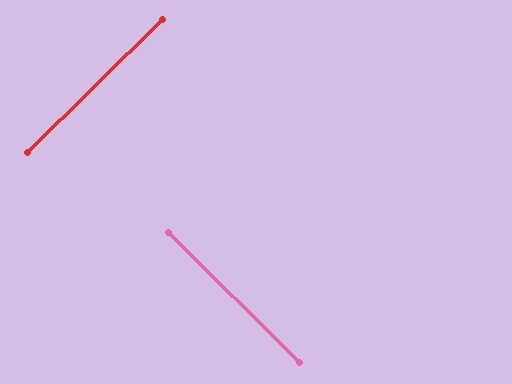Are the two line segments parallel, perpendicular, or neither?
Perpendicular — they meet at approximately 89°.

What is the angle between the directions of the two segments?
Approximately 89 degrees.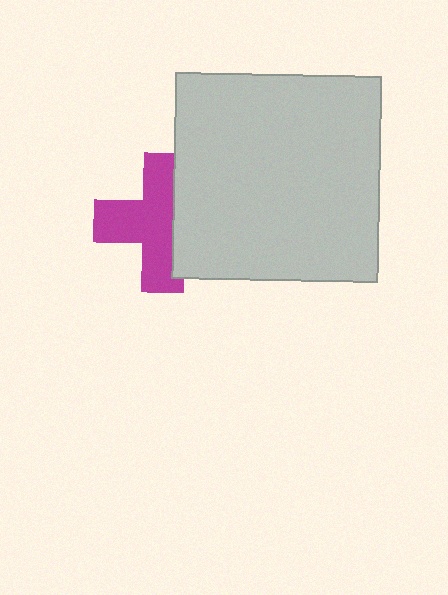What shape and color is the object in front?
The object in front is a light gray square.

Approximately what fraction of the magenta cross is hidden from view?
Roughly 36% of the magenta cross is hidden behind the light gray square.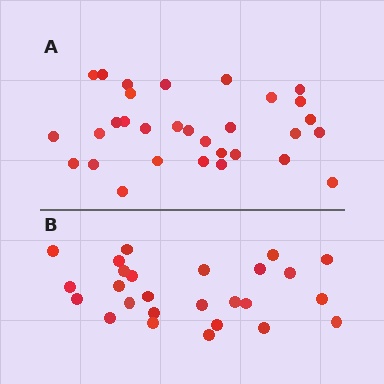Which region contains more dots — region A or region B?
Region A (the top region) has more dots.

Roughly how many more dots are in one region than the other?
Region A has about 5 more dots than region B.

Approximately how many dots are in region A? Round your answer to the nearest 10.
About 30 dots. (The exact count is 31, which rounds to 30.)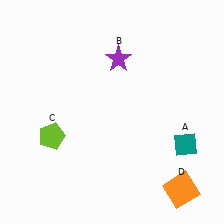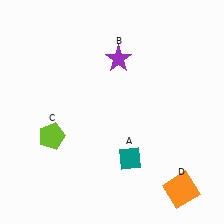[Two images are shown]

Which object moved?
The teal diamond (A) moved left.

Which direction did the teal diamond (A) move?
The teal diamond (A) moved left.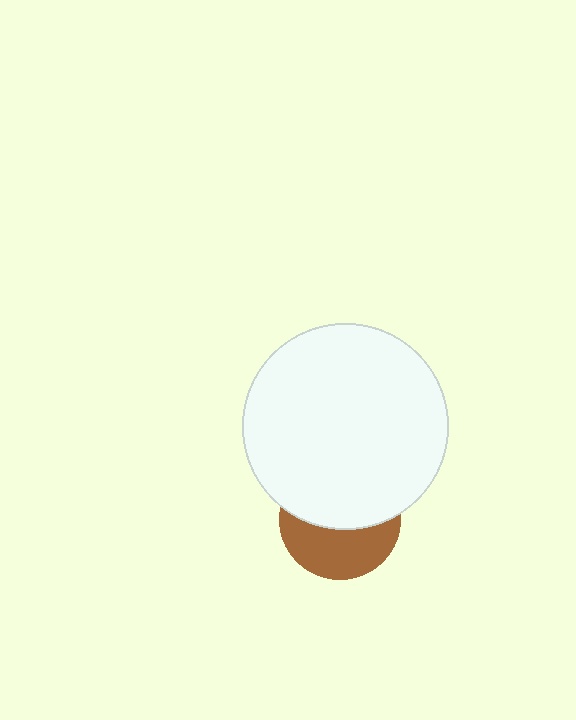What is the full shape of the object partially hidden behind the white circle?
The partially hidden object is a brown circle.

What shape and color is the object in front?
The object in front is a white circle.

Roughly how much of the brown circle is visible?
About half of it is visible (roughly 46%).